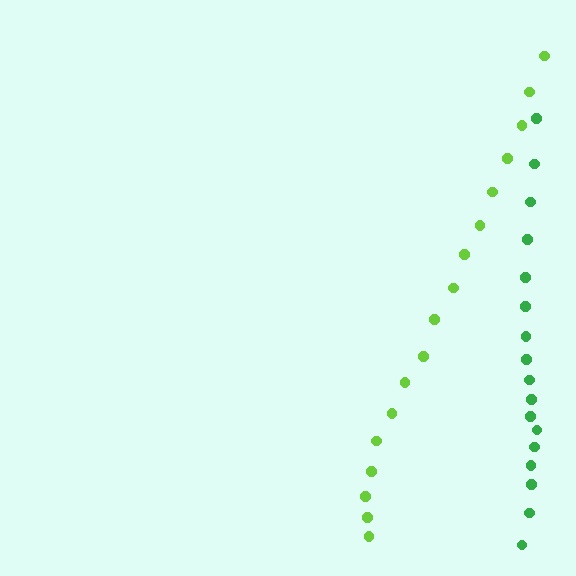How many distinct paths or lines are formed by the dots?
There are 2 distinct paths.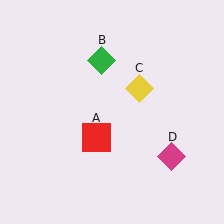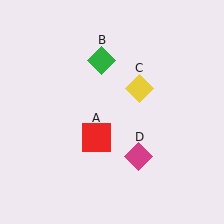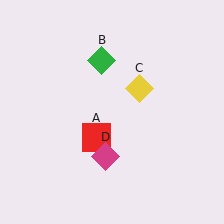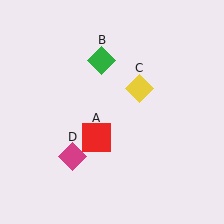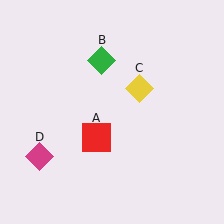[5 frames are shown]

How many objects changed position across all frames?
1 object changed position: magenta diamond (object D).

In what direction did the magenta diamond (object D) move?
The magenta diamond (object D) moved left.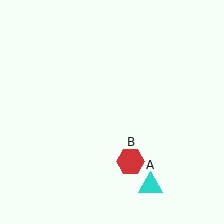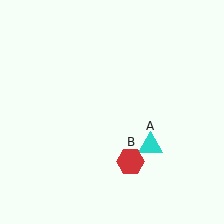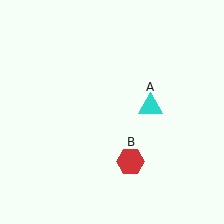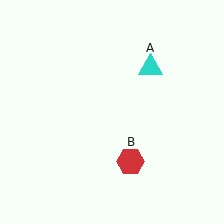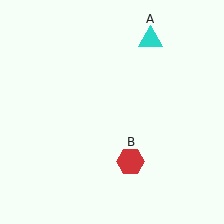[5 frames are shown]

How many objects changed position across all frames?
1 object changed position: cyan triangle (object A).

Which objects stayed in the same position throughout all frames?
Red hexagon (object B) remained stationary.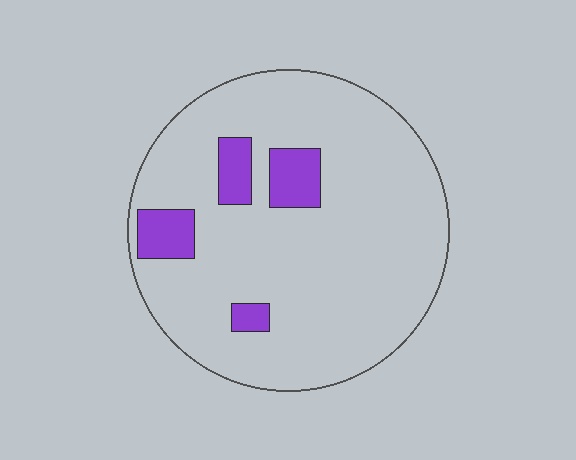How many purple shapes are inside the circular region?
4.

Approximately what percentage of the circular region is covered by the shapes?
Approximately 10%.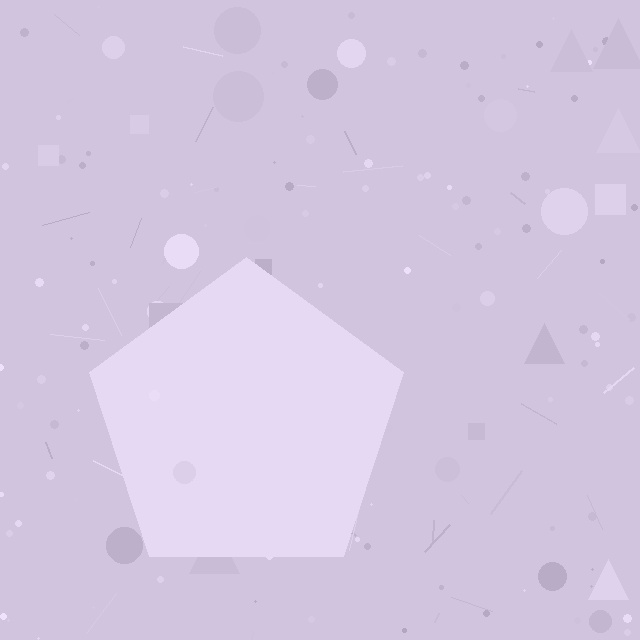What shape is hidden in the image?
A pentagon is hidden in the image.